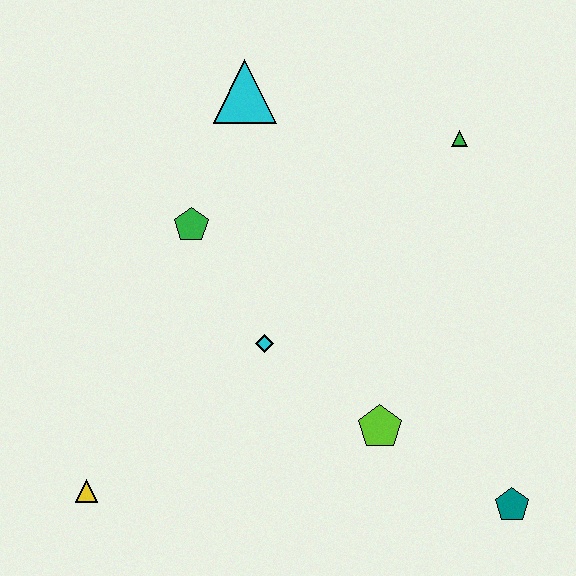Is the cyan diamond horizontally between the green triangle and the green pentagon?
Yes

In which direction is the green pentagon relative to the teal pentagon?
The green pentagon is to the left of the teal pentagon.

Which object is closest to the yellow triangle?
The cyan diamond is closest to the yellow triangle.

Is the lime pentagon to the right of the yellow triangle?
Yes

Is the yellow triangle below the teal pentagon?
No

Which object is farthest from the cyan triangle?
The teal pentagon is farthest from the cyan triangle.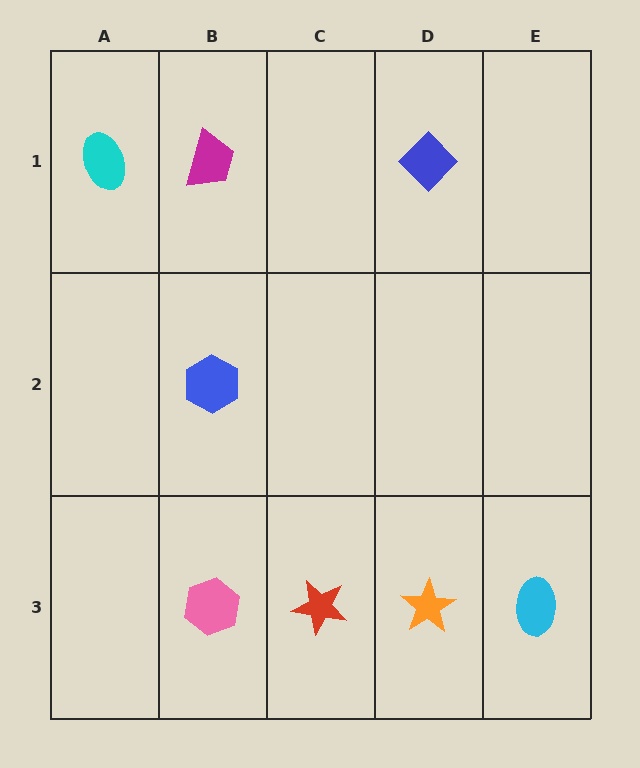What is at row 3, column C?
A red star.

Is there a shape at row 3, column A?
No, that cell is empty.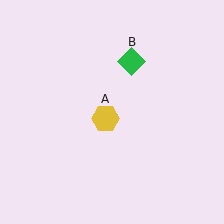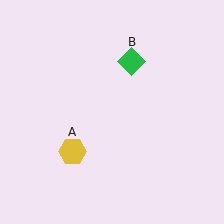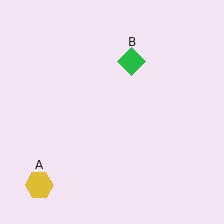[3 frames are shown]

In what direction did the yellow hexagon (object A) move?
The yellow hexagon (object A) moved down and to the left.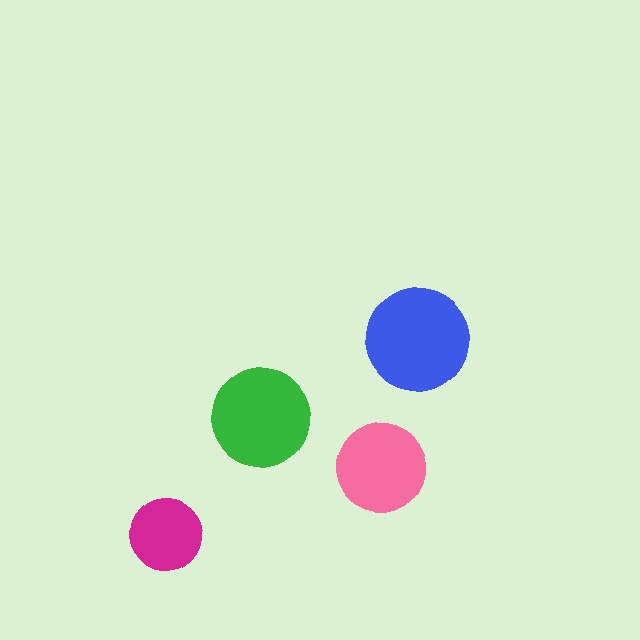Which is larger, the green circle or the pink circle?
The green one.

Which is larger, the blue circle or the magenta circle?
The blue one.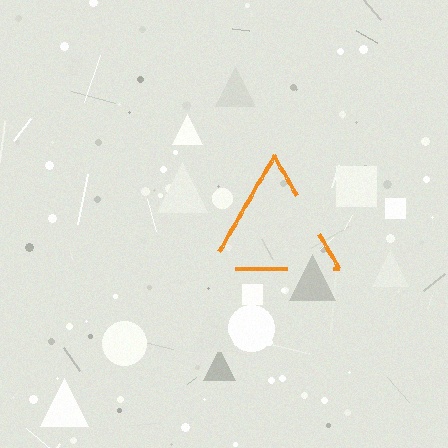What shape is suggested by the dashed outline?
The dashed outline suggests a triangle.